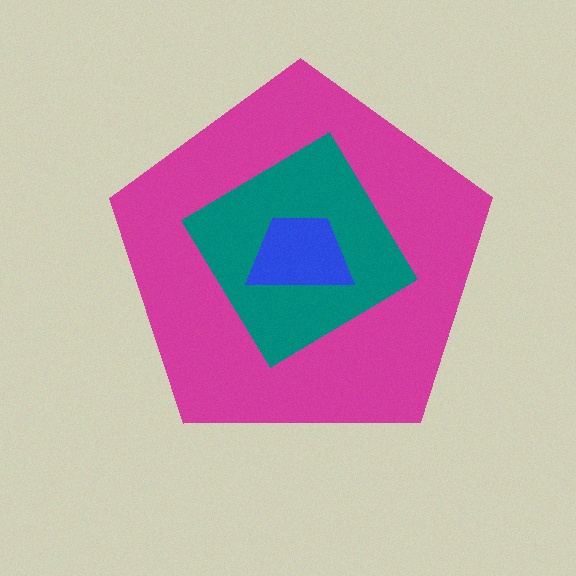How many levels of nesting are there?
3.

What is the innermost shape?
The blue trapezoid.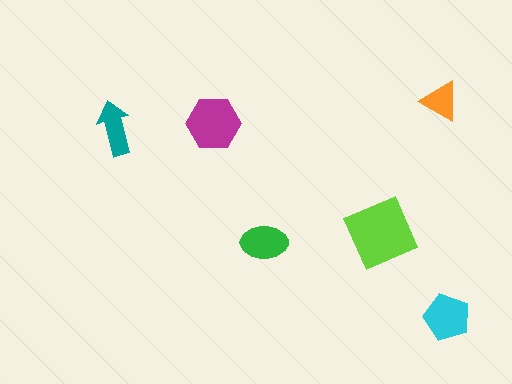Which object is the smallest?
The orange triangle.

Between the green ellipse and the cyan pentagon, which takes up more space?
The cyan pentagon.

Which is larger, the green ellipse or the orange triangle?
The green ellipse.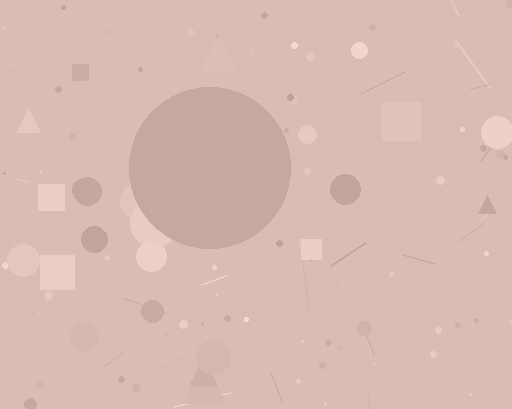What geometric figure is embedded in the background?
A circle is embedded in the background.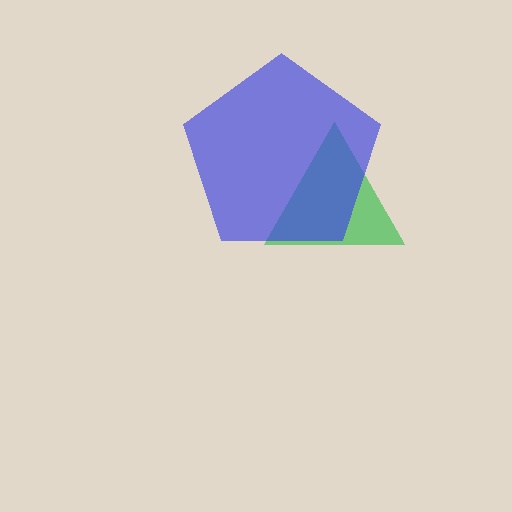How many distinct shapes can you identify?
There are 2 distinct shapes: a green triangle, a blue pentagon.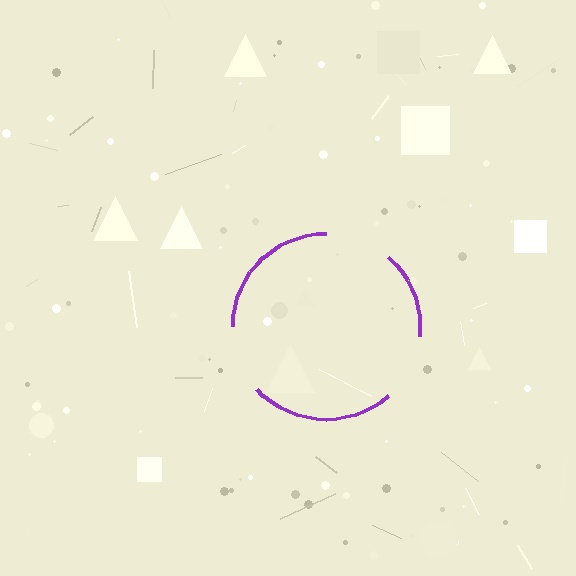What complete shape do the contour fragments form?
The contour fragments form a circle.